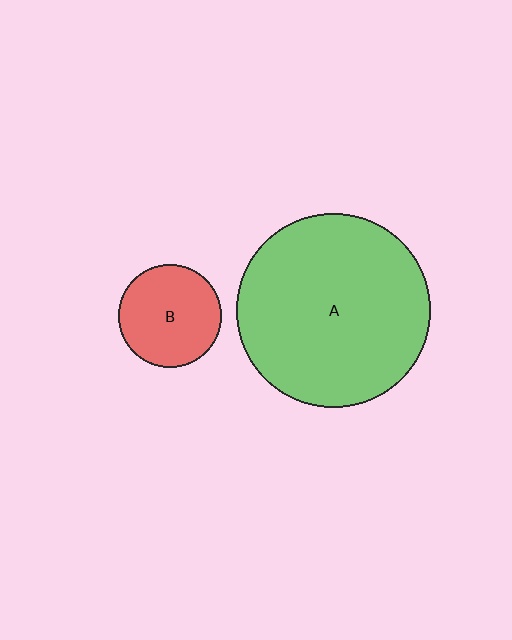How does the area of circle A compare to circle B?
Approximately 3.6 times.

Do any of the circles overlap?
No, none of the circles overlap.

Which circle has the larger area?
Circle A (green).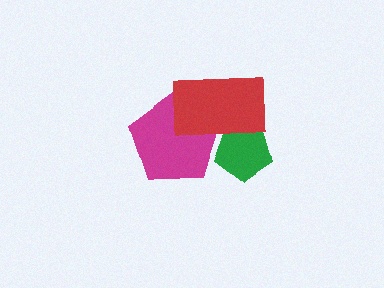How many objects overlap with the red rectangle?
2 objects overlap with the red rectangle.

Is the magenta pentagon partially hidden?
Yes, it is partially covered by another shape.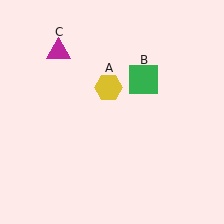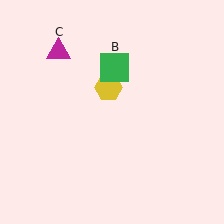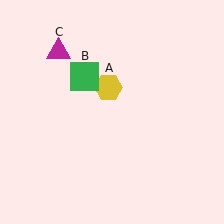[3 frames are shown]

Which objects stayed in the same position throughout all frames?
Yellow hexagon (object A) and magenta triangle (object C) remained stationary.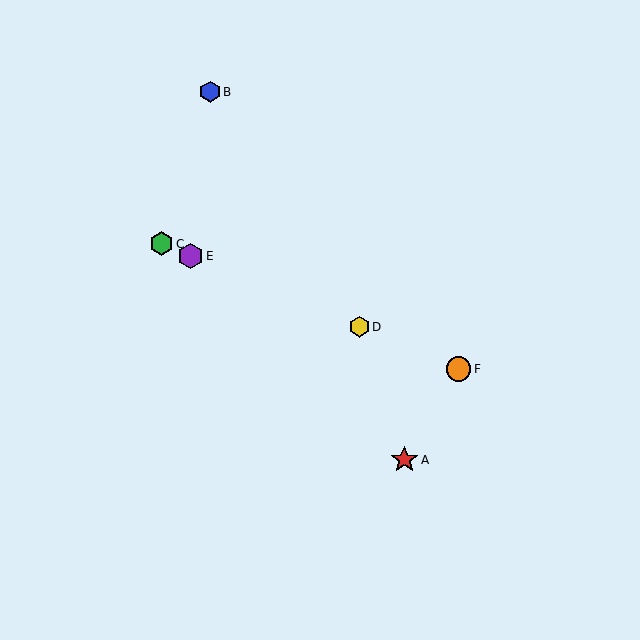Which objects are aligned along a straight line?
Objects C, D, E, F are aligned along a straight line.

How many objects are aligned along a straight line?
4 objects (C, D, E, F) are aligned along a straight line.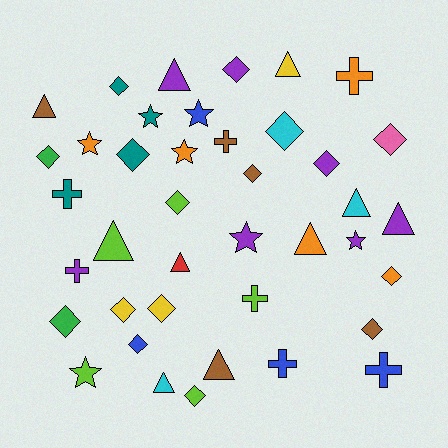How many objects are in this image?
There are 40 objects.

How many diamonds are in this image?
There are 16 diamonds.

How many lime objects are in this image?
There are 5 lime objects.